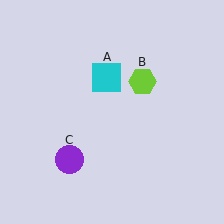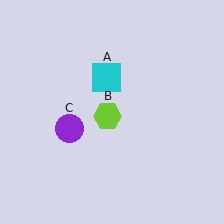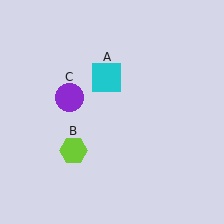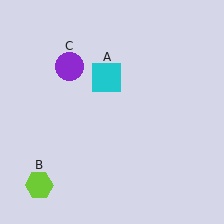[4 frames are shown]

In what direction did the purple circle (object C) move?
The purple circle (object C) moved up.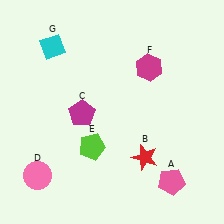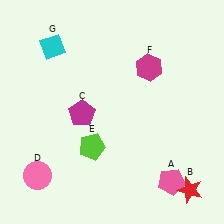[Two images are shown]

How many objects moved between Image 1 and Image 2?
1 object moved between the two images.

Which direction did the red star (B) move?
The red star (B) moved right.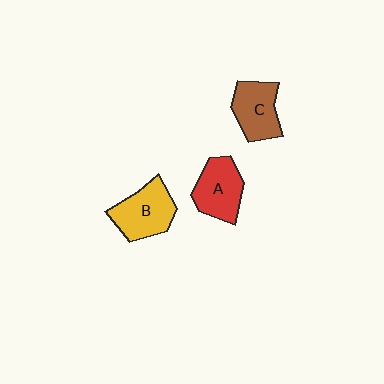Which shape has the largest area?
Shape B (yellow).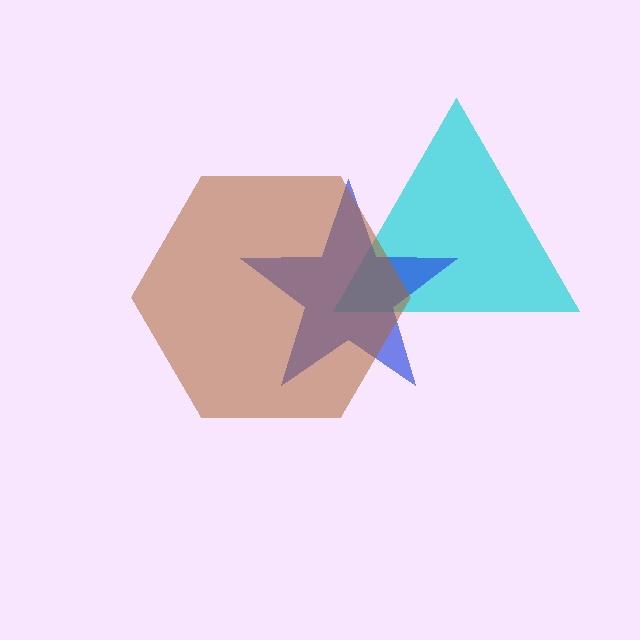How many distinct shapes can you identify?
There are 3 distinct shapes: a cyan triangle, a blue star, a brown hexagon.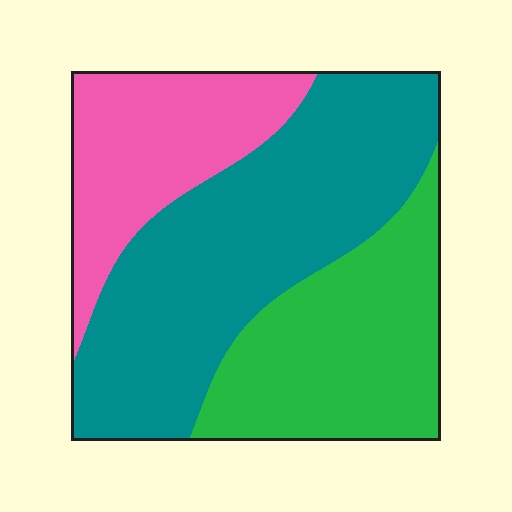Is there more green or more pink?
Green.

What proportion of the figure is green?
Green takes up between a quarter and a half of the figure.